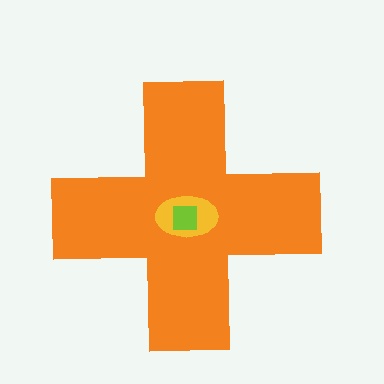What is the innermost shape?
The lime square.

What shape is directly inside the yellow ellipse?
The lime square.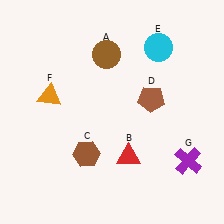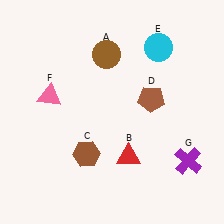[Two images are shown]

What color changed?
The triangle (F) changed from orange in Image 1 to pink in Image 2.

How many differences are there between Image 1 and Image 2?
There is 1 difference between the two images.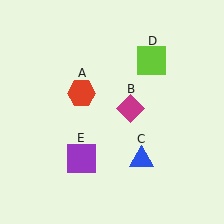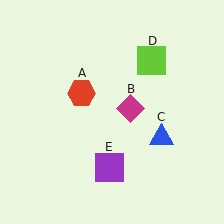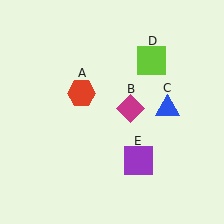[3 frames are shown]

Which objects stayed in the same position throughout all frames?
Red hexagon (object A) and magenta diamond (object B) and lime square (object D) remained stationary.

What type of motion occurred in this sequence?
The blue triangle (object C), purple square (object E) rotated counterclockwise around the center of the scene.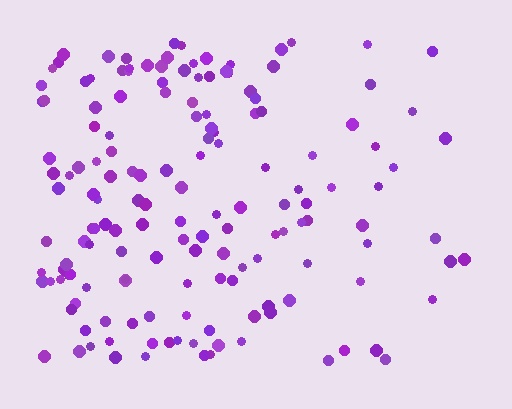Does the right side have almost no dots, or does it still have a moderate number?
Still a moderate number, just noticeably fewer than the left.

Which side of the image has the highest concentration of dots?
The left.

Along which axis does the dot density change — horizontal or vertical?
Horizontal.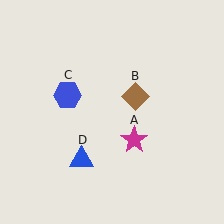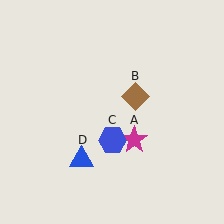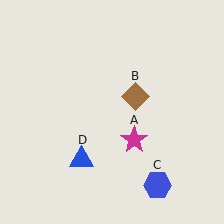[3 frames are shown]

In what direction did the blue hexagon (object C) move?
The blue hexagon (object C) moved down and to the right.